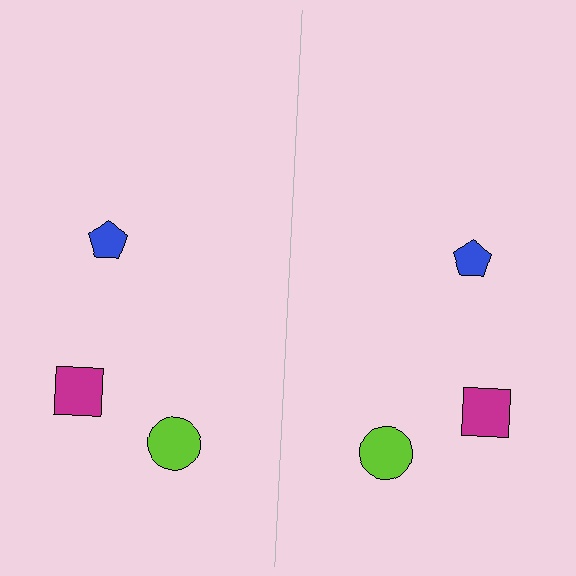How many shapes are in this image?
There are 6 shapes in this image.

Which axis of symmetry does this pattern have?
The pattern has a vertical axis of symmetry running through the center of the image.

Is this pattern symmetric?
Yes, this pattern has bilateral (reflection) symmetry.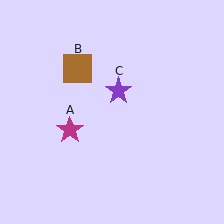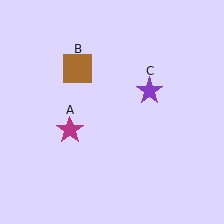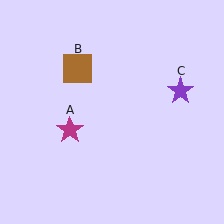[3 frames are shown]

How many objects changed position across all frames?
1 object changed position: purple star (object C).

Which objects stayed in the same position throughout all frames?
Magenta star (object A) and brown square (object B) remained stationary.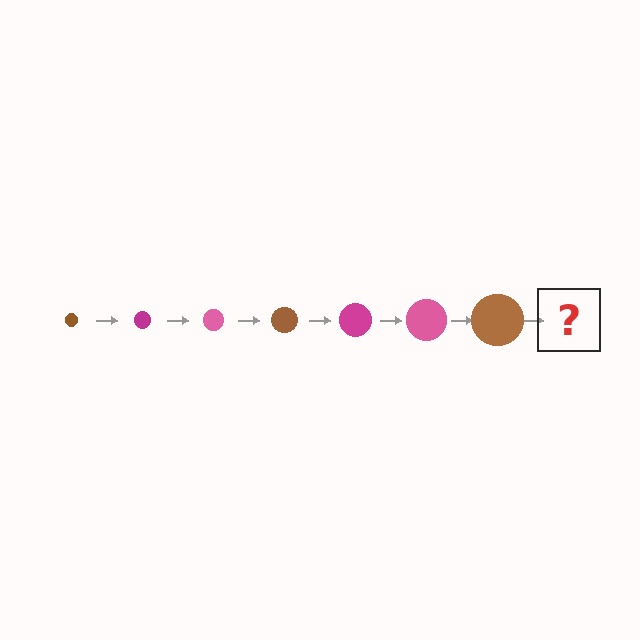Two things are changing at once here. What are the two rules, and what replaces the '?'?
The two rules are that the circle grows larger each step and the color cycles through brown, magenta, and pink. The '?' should be a magenta circle, larger than the previous one.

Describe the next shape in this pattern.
It should be a magenta circle, larger than the previous one.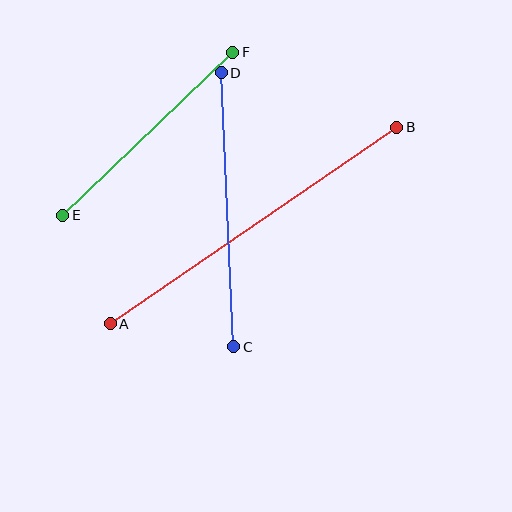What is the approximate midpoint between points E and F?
The midpoint is at approximately (148, 134) pixels.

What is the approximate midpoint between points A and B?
The midpoint is at approximately (254, 226) pixels.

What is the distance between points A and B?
The distance is approximately 348 pixels.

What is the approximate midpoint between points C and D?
The midpoint is at approximately (228, 210) pixels.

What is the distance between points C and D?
The distance is approximately 274 pixels.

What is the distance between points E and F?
The distance is approximately 235 pixels.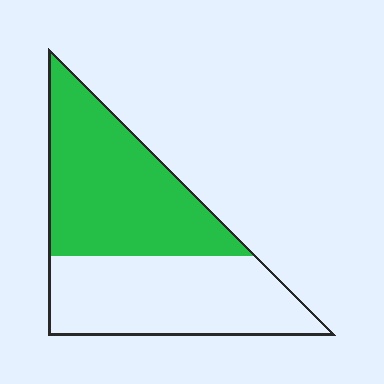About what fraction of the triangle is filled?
About one half (1/2).